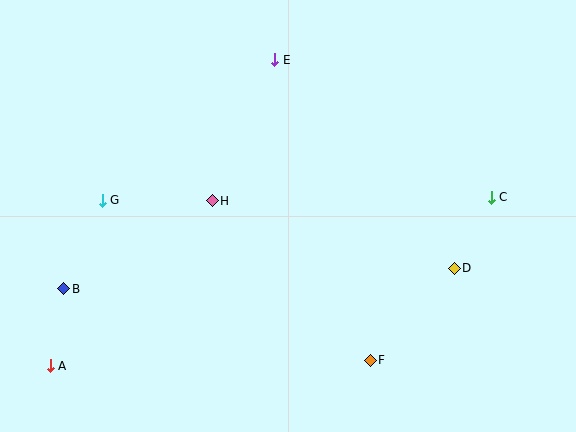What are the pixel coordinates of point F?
Point F is at (370, 360).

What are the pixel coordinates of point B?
Point B is at (64, 289).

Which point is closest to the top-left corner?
Point G is closest to the top-left corner.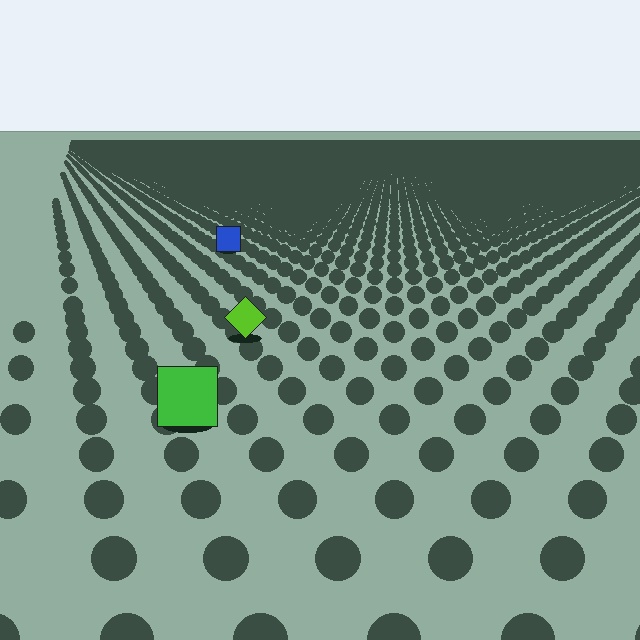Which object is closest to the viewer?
The green square is closest. The texture marks near it are larger and more spread out.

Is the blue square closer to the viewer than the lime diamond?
No. The lime diamond is closer — you can tell from the texture gradient: the ground texture is coarser near it.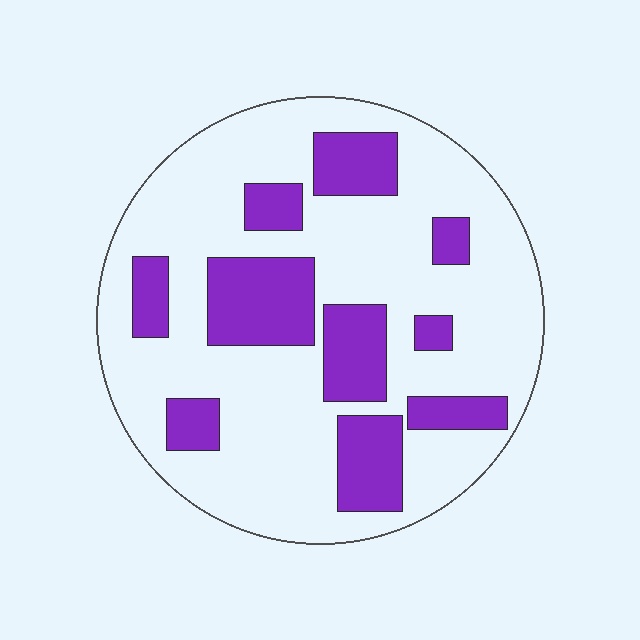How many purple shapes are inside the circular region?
10.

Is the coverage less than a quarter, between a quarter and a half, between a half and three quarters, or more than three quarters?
Between a quarter and a half.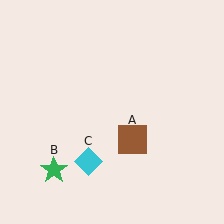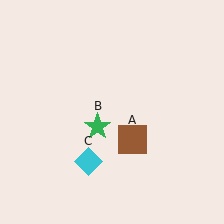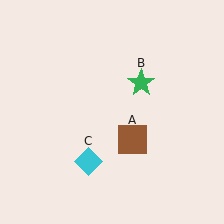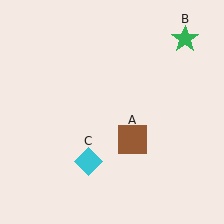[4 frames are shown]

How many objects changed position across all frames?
1 object changed position: green star (object B).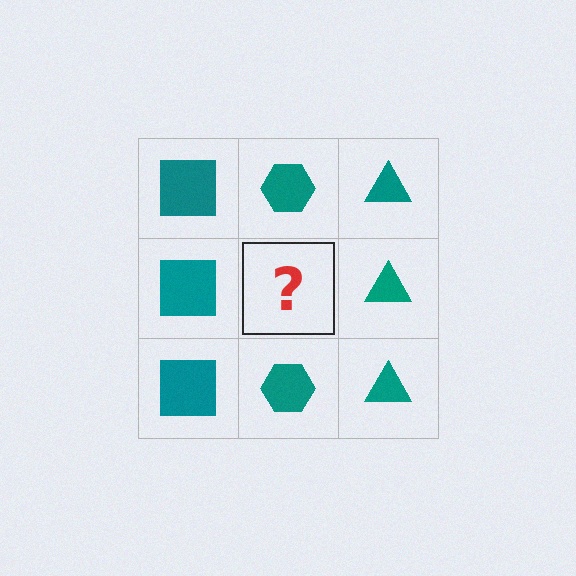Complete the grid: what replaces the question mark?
The question mark should be replaced with a teal hexagon.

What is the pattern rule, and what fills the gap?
The rule is that each column has a consistent shape. The gap should be filled with a teal hexagon.